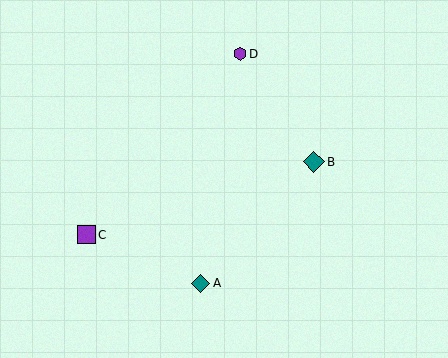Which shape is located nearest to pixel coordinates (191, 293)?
The teal diamond (labeled A) at (201, 283) is nearest to that location.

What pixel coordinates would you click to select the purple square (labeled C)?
Click at (86, 235) to select the purple square C.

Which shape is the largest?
The teal diamond (labeled B) is the largest.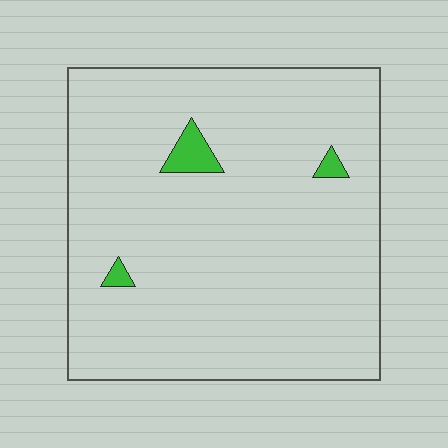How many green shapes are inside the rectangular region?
3.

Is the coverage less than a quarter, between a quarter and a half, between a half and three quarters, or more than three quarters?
Less than a quarter.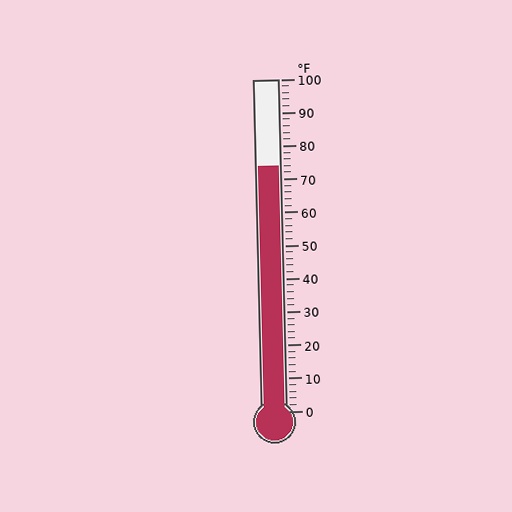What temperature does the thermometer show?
The thermometer shows approximately 74°F.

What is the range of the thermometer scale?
The thermometer scale ranges from 0°F to 100°F.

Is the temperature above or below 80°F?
The temperature is below 80°F.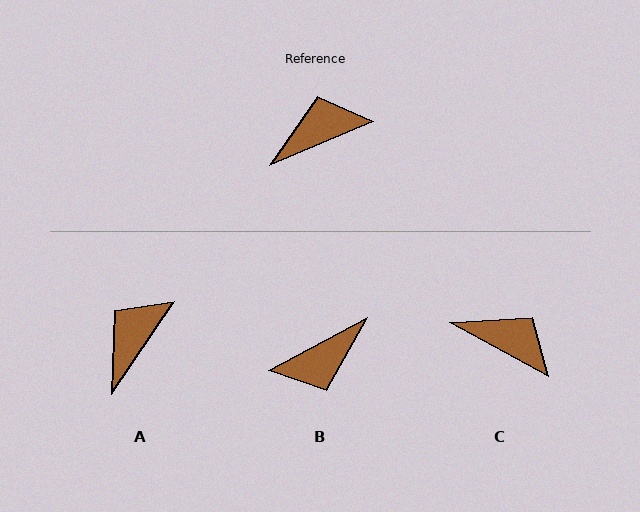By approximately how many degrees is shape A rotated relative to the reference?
Approximately 33 degrees counter-clockwise.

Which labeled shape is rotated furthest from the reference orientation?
B, about 175 degrees away.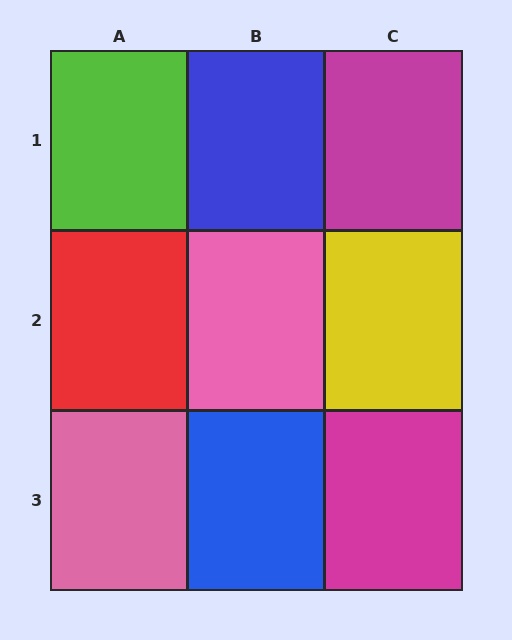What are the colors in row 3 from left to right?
Pink, blue, magenta.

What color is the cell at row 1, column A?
Lime.